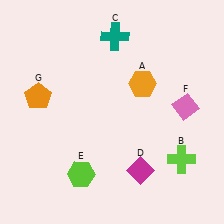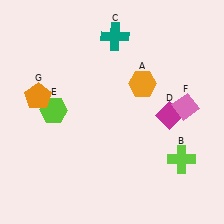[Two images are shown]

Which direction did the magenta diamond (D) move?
The magenta diamond (D) moved up.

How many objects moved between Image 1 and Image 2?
2 objects moved between the two images.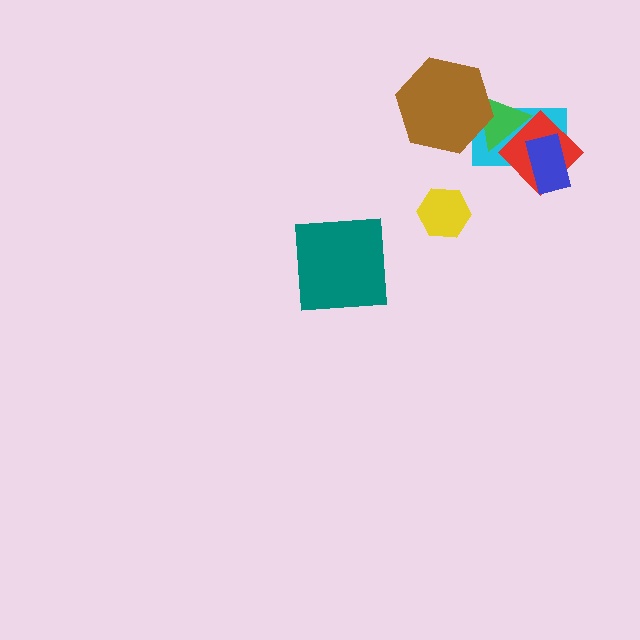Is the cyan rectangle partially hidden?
Yes, it is partially covered by another shape.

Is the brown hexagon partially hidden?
No, no other shape covers it.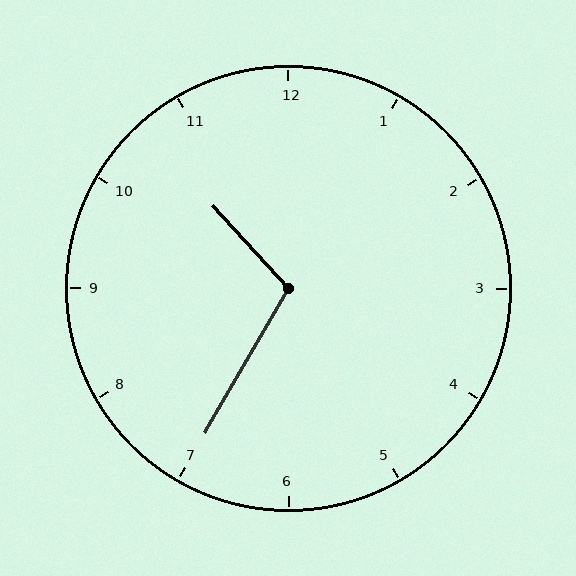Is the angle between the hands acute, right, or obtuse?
It is obtuse.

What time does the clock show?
10:35.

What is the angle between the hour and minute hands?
Approximately 108 degrees.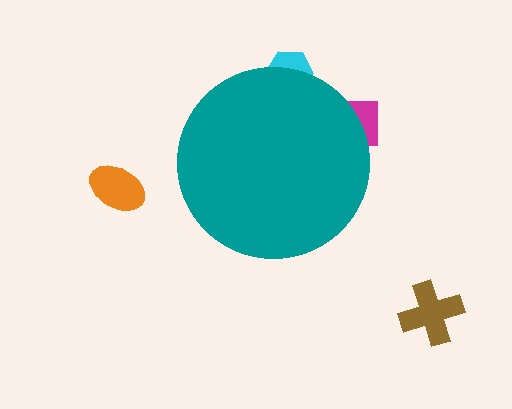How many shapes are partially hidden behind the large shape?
2 shapes are partially hidden.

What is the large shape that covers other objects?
A teal circle.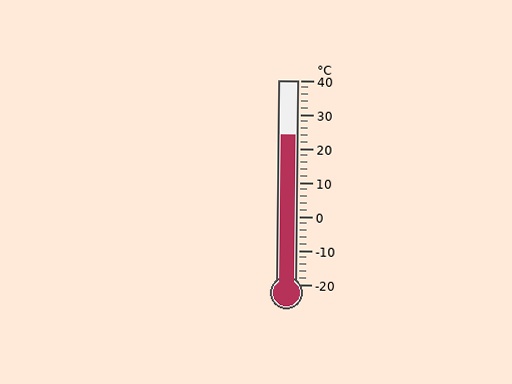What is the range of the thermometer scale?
The thermometer scale ranges from -20°C to 40°C.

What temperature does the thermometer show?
The thermometer shows approximately 24°C.